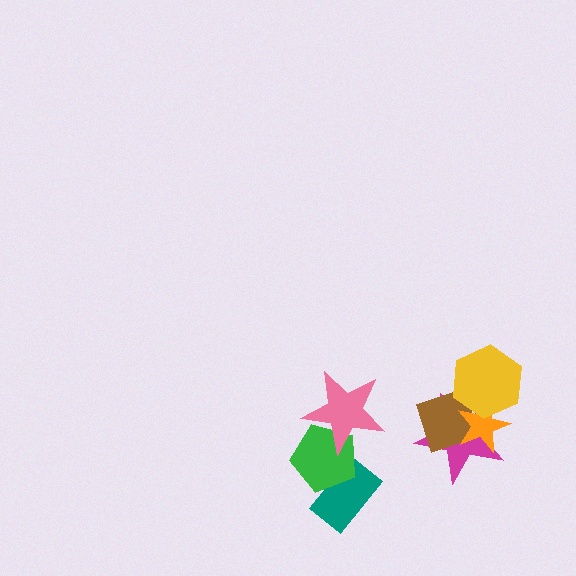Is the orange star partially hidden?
Yes, it is partially covered by another shape.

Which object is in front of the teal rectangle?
The green pentagon is in front of the teal rectangle.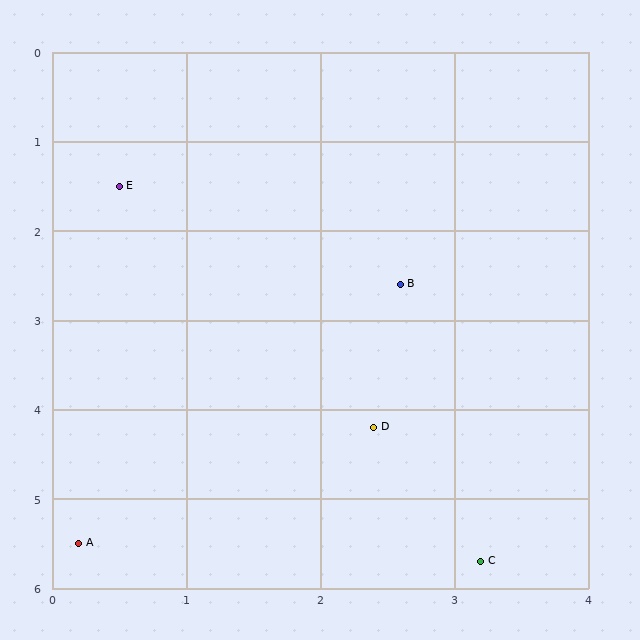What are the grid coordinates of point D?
Point D is at approximately (2.4, 4.2).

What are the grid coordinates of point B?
Point B is at approximately (2.6, 2.6).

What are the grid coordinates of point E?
Point E is at approximately (0.5, 1.5).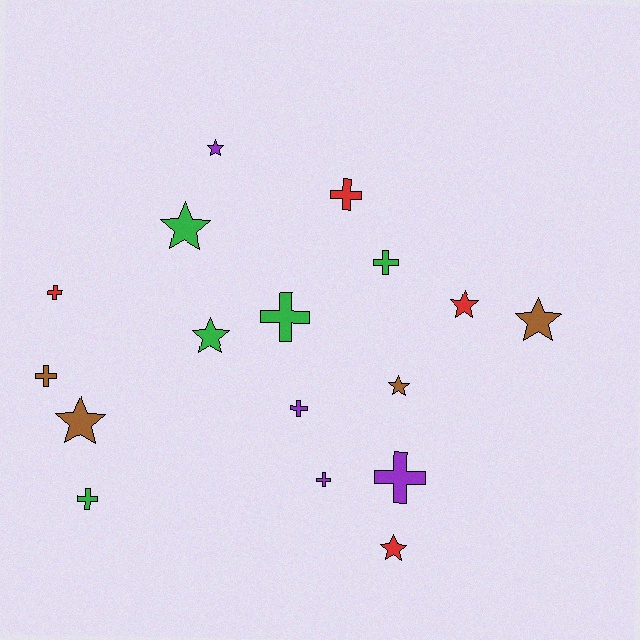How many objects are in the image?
There are 17 objects.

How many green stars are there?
There are 2 green stars.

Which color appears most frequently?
Green, with 5 objects.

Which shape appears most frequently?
Cross, with 9 objects.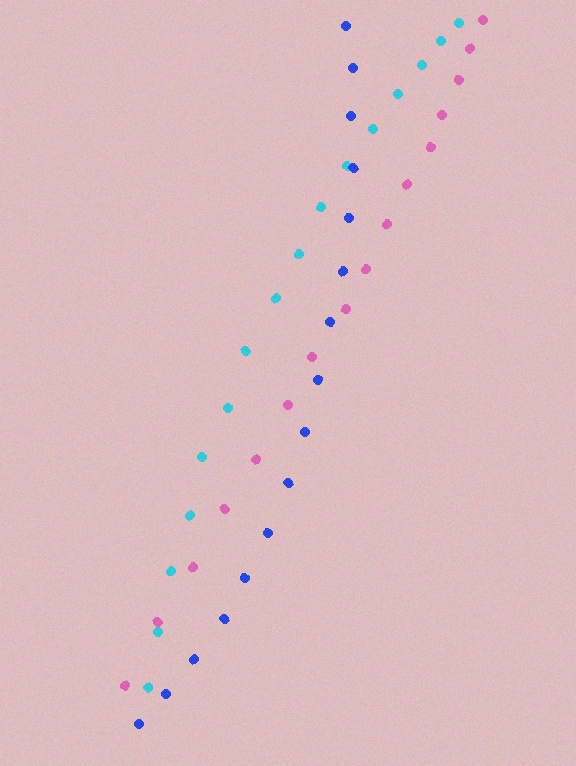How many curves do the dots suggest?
There are 3 distinct paths.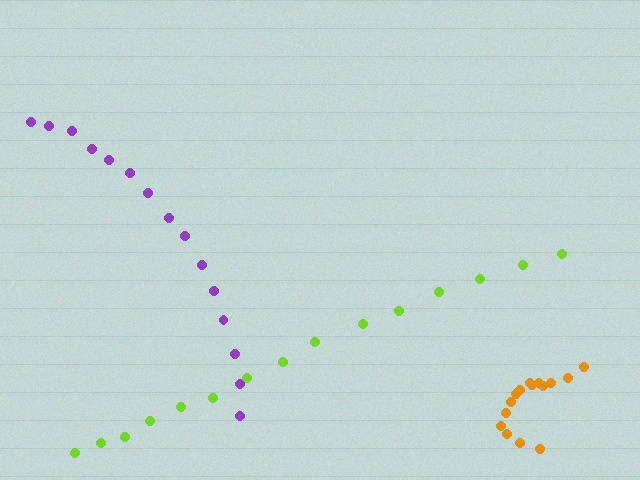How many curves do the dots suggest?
There are 3 distinct paths.